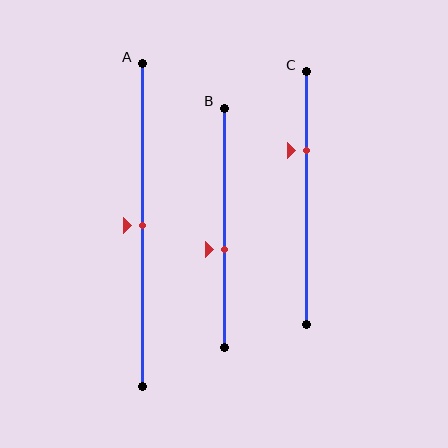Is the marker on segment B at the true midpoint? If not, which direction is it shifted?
No, the marker on segment B is shifted downward by about 9% of the segment length.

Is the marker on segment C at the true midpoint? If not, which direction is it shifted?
No, the marker on segment C is shifted upward by about 19% of the segment length.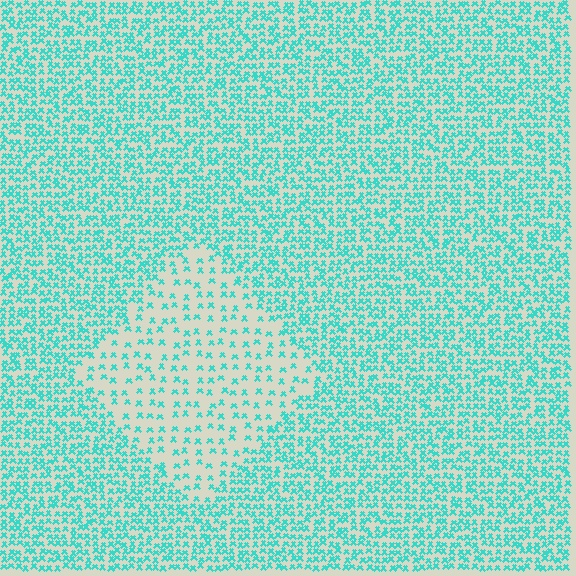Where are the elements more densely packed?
The elements are more densely packed outside the diamond boundary.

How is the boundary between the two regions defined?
The boundary is defined by a change in element density (approximately 2.5x ratio). All elements are the same color, size, and shape.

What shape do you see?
I see a diamond.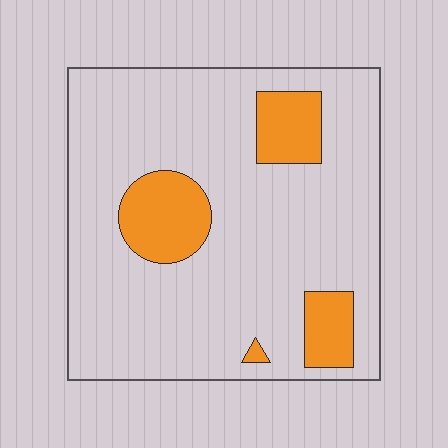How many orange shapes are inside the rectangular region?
4.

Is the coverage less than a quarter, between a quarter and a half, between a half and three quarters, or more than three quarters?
Less than a quarter.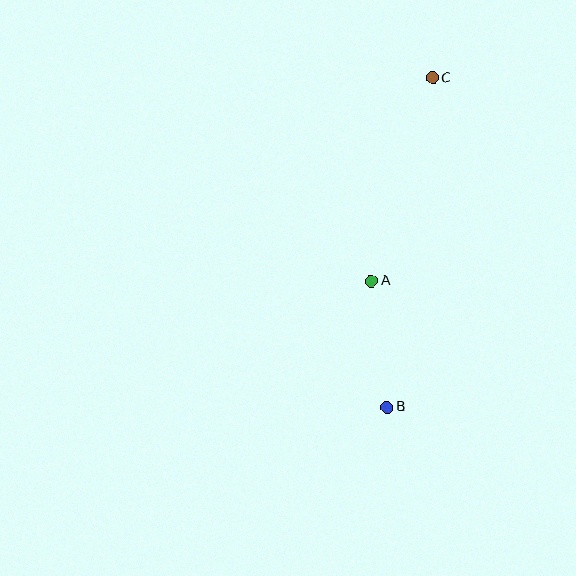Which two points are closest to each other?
Points A and B are closest to each other.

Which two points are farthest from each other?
Points B and C are farthest from each other.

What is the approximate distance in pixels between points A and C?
The distance between A and C is approximately 212 pixels.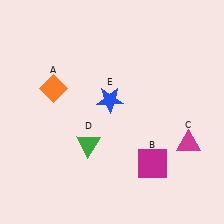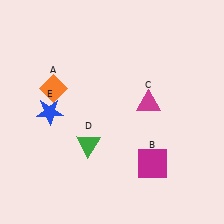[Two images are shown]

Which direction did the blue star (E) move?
The blue star (E) moved left.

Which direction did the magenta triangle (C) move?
The magenta triangle (C) moved left.